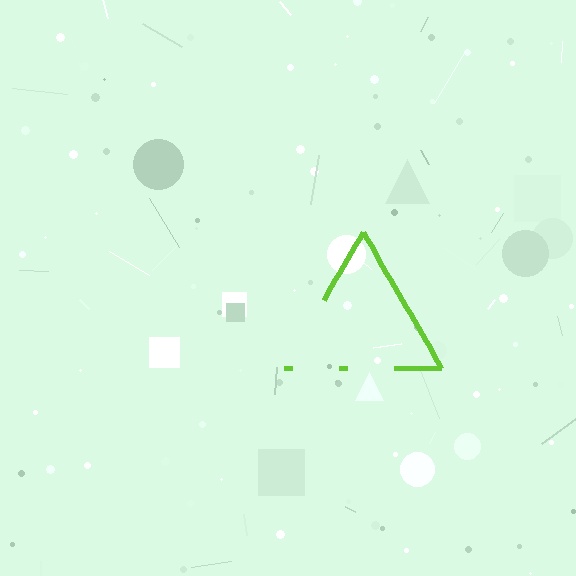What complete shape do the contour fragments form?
The contour fragments form a triangle.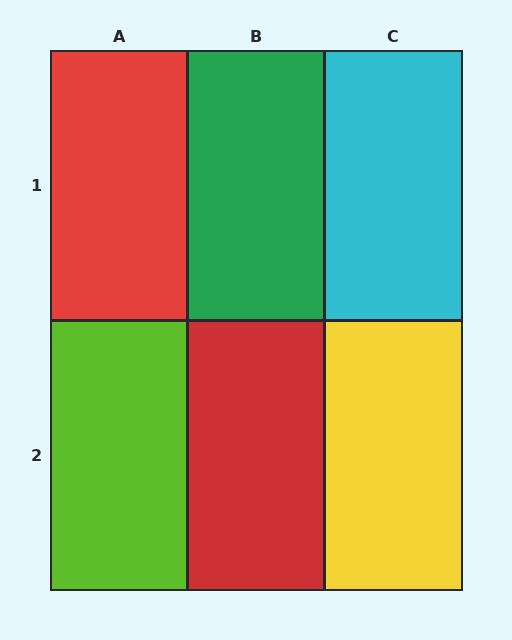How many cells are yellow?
1 cell is yellow.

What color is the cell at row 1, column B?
Green.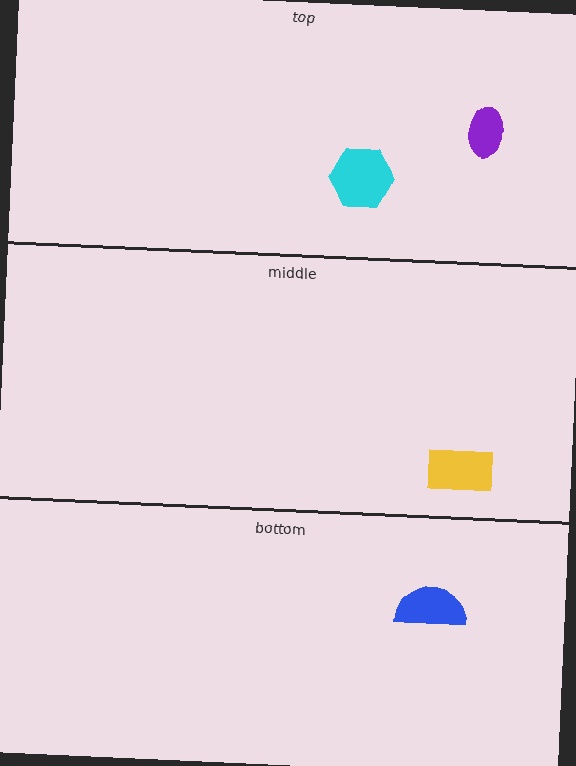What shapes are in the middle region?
The yellow rectangle.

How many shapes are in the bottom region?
1.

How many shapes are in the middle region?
1.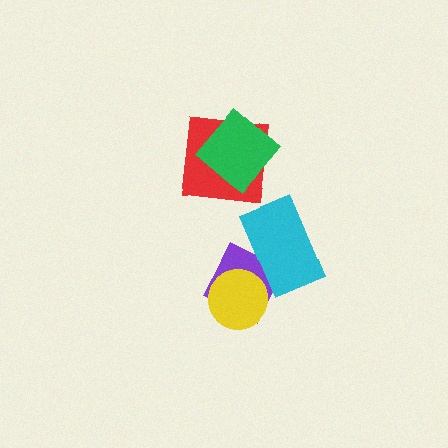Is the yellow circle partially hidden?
No, no other shape covers it.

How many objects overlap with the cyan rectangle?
1 object overlaps with the cyan rectangle.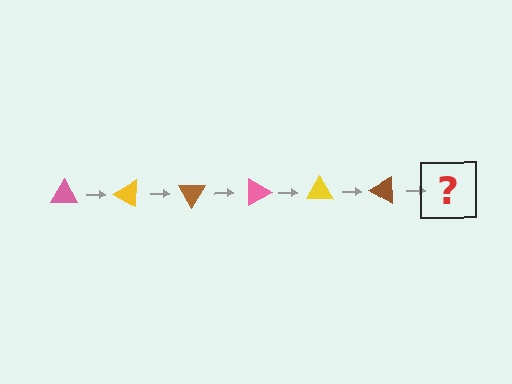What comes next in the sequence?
The next element should be a pink triangle, rotated 180 degrees from the start.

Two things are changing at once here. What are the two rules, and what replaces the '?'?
The two rules are that it rotates 30 degrees each step and the color cycles through pink, yellow, and brown. The '?' should be a pink triangle, rotated 180 degrees from the start.